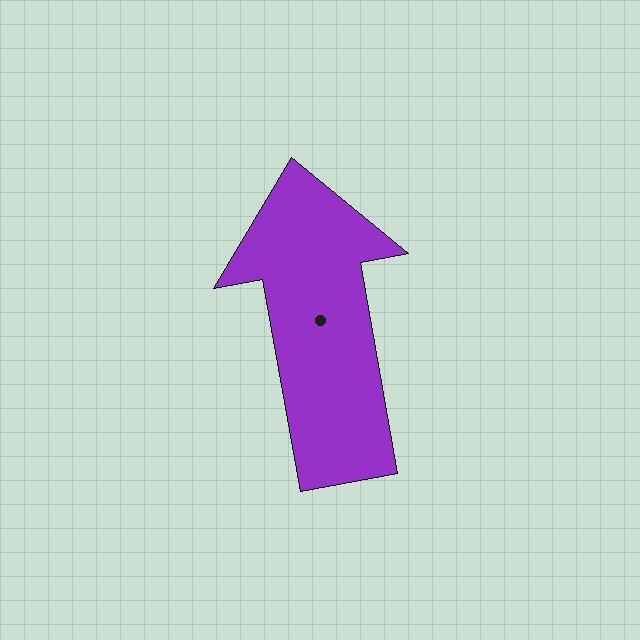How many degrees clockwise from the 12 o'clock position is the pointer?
Approximately 350 degrees.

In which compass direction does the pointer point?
North.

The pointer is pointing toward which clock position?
Roughly 12 o'clock.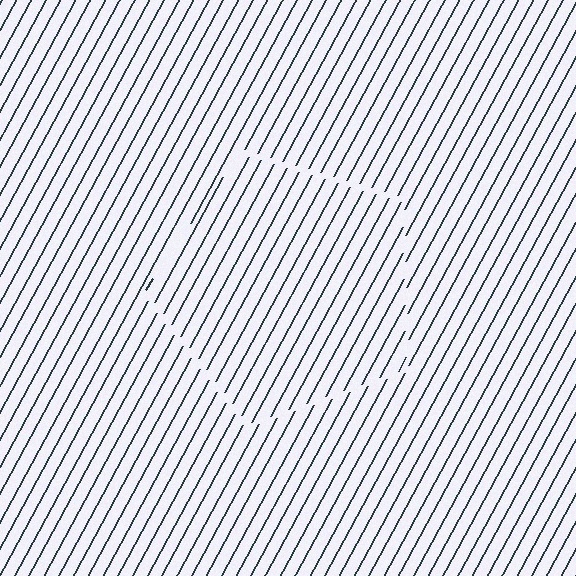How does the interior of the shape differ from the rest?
The interior of the shape contains the same grating, shifted by half a period — the contour is defined by the phase discontinuity where line-ends from the inner and outer gratings abut.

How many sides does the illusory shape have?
5 sides — the line-ends trace a pentagon.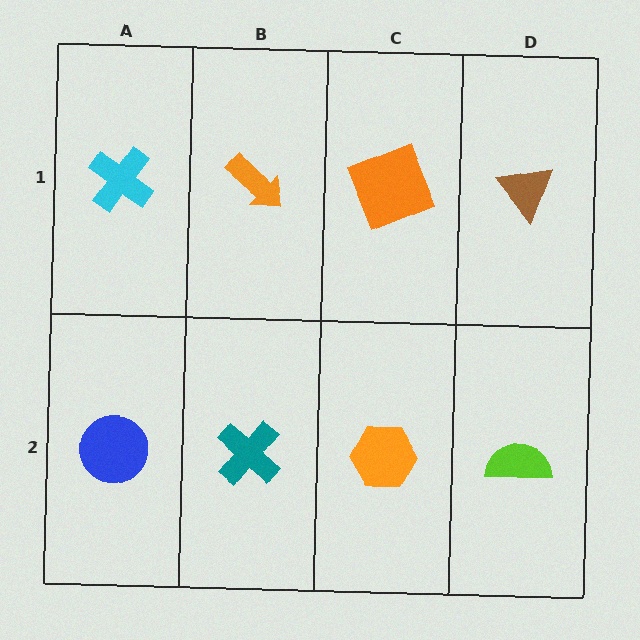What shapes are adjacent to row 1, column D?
A lime semicircle (row 2, column D), an orange square (row 1, column C).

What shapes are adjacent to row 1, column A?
A blue circle (row 2, column A), an orange arrow (row 1, column B).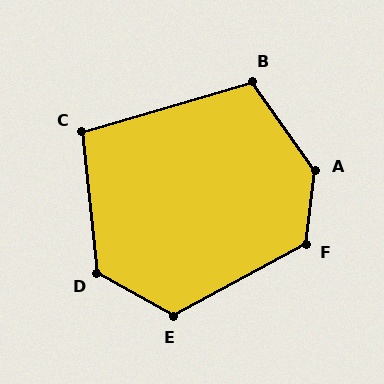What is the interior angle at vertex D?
Approximately 125 degrees (obtuse).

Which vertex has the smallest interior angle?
C, at approximately 101 degrees.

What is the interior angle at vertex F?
Approximately 126 degrees (obtuse).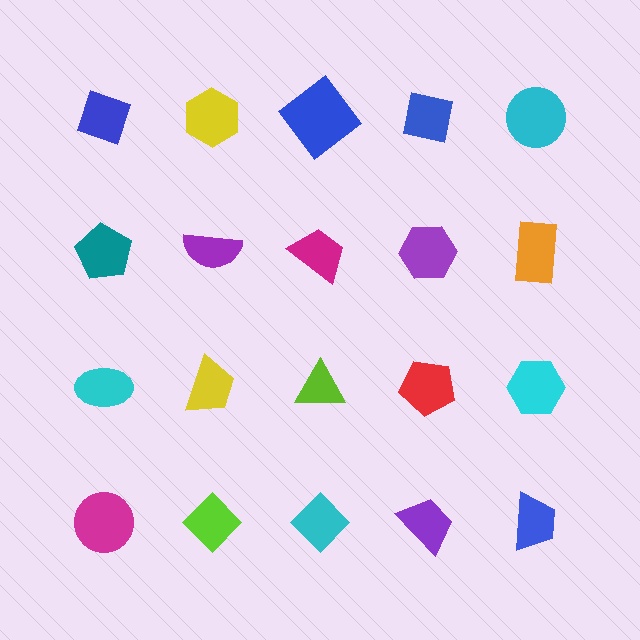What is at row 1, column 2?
A yellow hexagon.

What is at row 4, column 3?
A cyan diamond.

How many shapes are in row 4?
5 shapes.